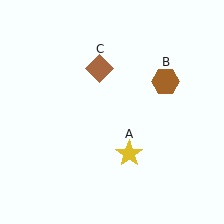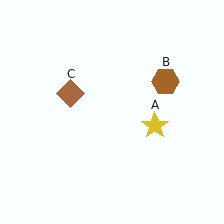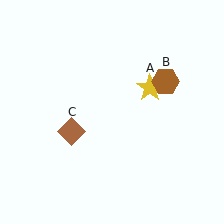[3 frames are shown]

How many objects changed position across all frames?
2 objects changed position: yellow star (object A), brown diamond (object C).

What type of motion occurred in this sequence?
The yellow star (object A), brown diamond (object C) rotated counterclockwise around the center of the scene.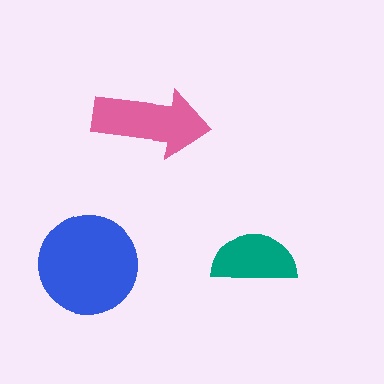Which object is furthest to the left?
The blue circle is leftmost.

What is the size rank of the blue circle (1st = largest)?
1st.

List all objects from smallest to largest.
The teal semicircle, the pink arrow, the blue circle.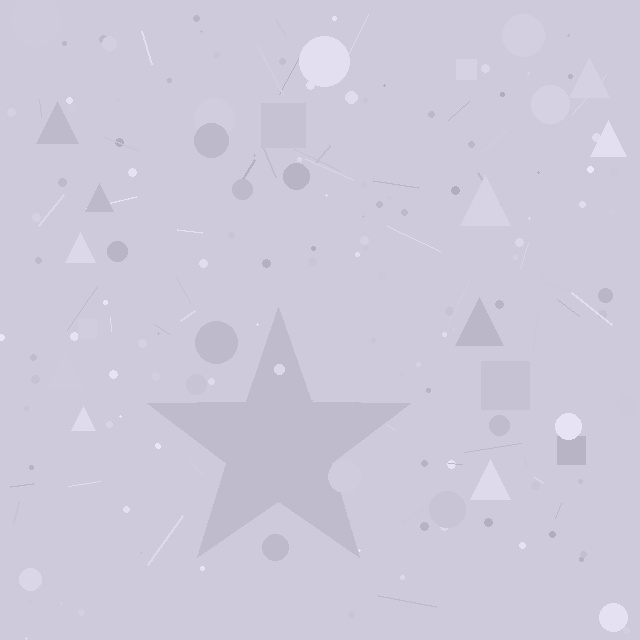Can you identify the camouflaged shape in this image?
The camouflaged shape is a star.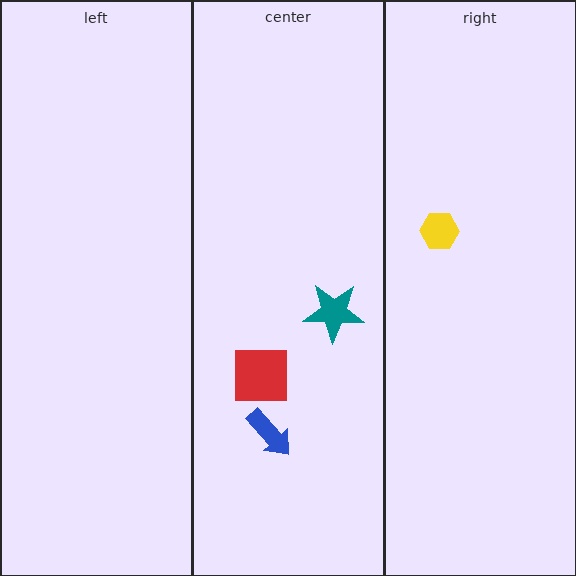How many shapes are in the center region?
3.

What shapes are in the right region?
The yellow hexagon.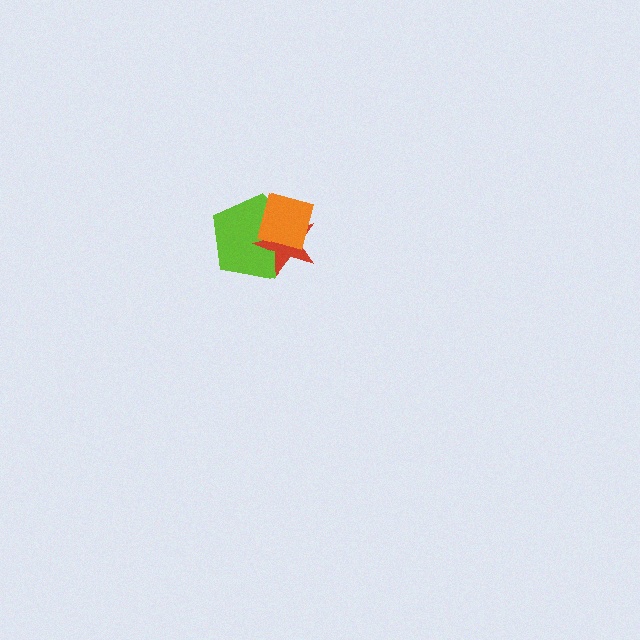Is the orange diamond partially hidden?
No, no other shape covers it.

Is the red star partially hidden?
Yes, it is partially covered by another shape.